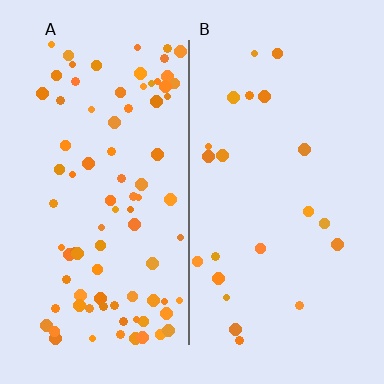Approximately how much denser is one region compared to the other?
Approximately 3.9× — region A over region B.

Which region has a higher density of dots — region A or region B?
A (the left).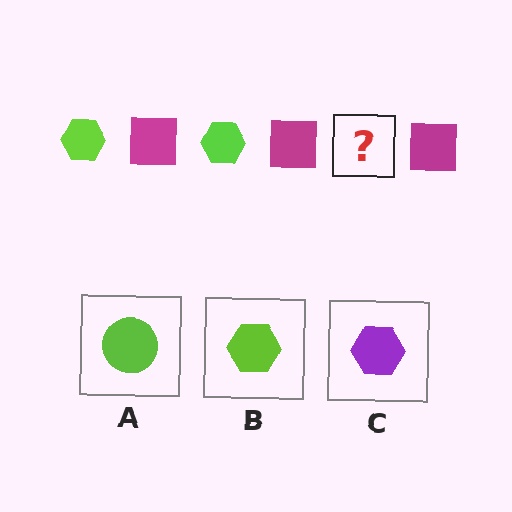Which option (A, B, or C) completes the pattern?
B.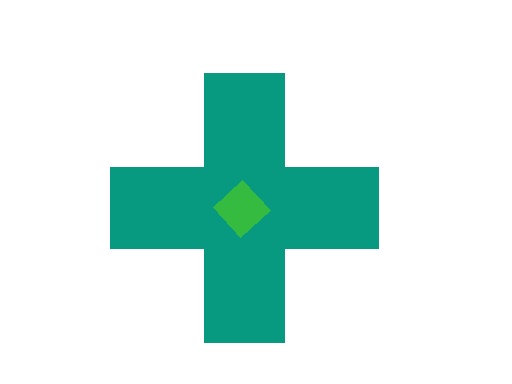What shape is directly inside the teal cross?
The green diamond.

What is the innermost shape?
The green diamond.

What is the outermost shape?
The teal cross.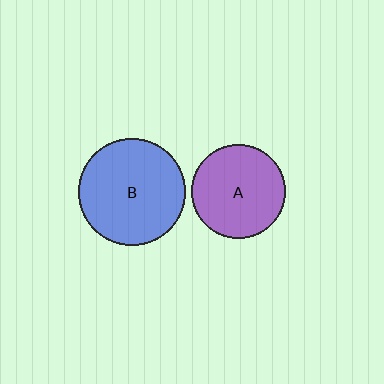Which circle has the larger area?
Circle B (blue).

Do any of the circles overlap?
No, none of the circles overlap.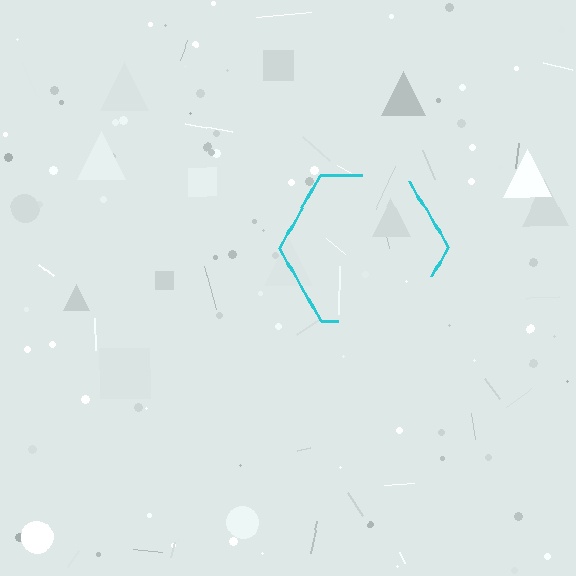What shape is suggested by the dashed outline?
The dashed outline suggests a hexagon.